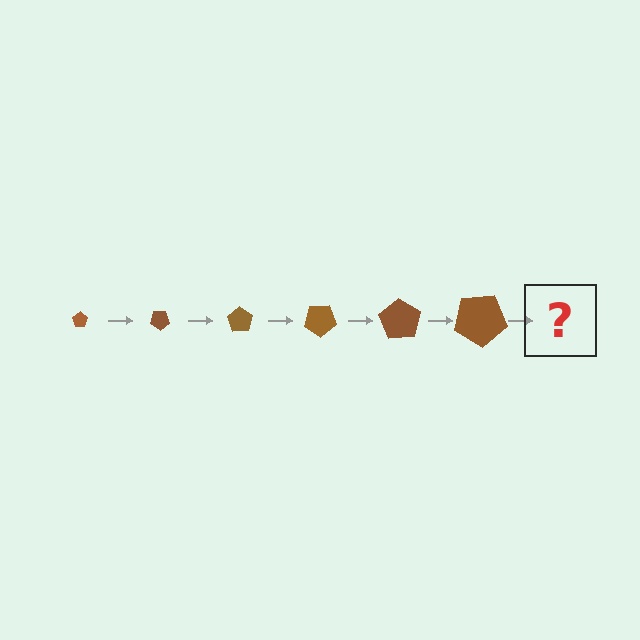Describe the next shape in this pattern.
It should be a pentagon, larger than the previous one and rotated 210 degrees from the start.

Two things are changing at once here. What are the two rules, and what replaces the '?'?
The two rules are that the pentagon grows larger each step and it rotates 35 degrees each step. The '?' should be a pentagon, larger than the previous one and rotated 210 degrees from the start.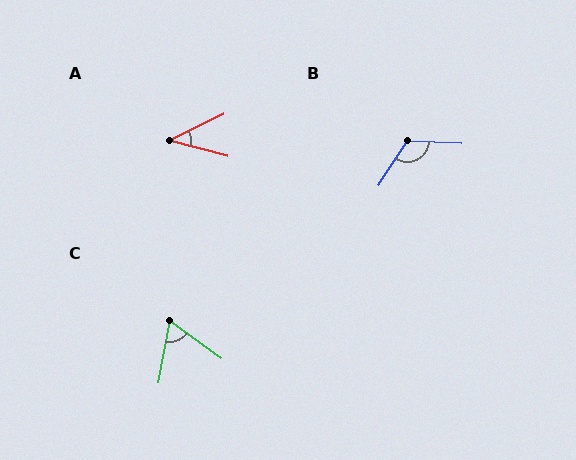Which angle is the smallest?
A, at approximately 41 degrees.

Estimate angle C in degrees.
Approximately 65 degrees.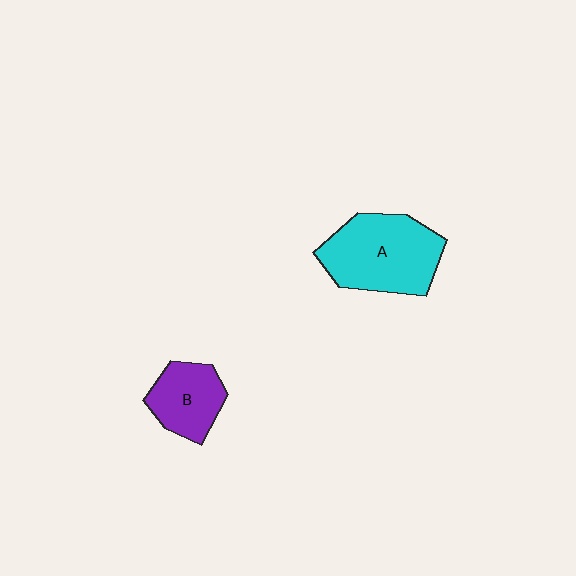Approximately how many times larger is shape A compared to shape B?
Approximately 1.7 times.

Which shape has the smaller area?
Shape B (purple).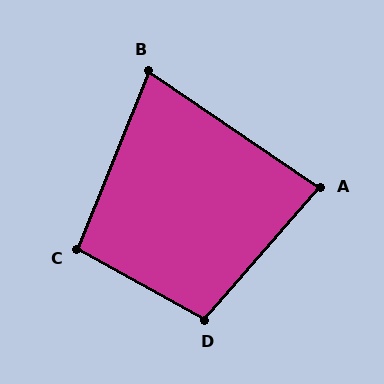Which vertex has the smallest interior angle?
B, at approximately 78 degrees.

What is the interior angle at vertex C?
Approximately 97 degrees (obtuse).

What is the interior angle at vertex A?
Approximately 83 degrees (acute).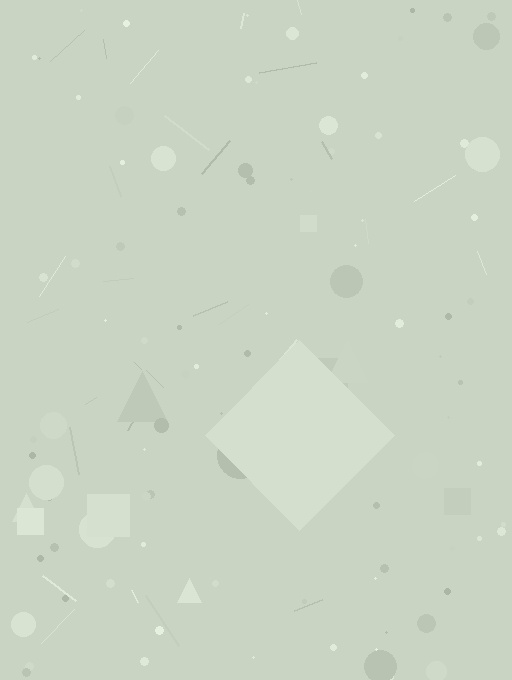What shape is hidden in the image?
A diamond is hidden in the image.